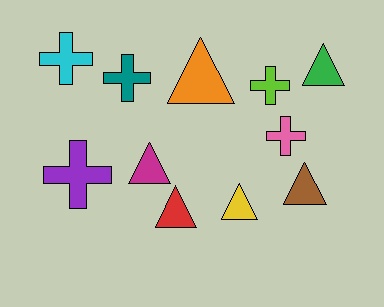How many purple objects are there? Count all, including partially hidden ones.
There is 1 purple object.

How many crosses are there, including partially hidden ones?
There are 5 crosses.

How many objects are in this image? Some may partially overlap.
There are 11 objects.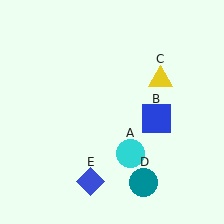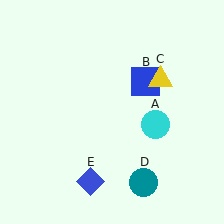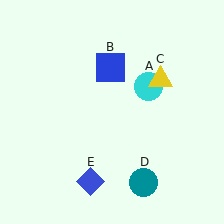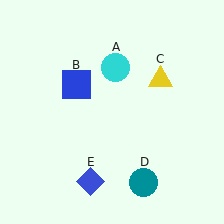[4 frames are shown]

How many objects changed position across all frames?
2 objects changed position: cyan circle (object A), blue square (object B).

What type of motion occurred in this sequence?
The cyan circle (object A), blue square (object B) rotated counterclockwise around the center of the scene.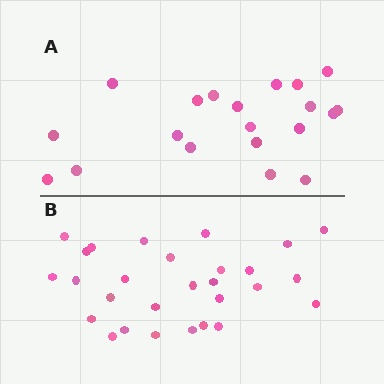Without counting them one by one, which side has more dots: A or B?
Region B (the bottom region) has more dots.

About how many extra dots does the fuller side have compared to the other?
Region B has roughly 8 or so more dots than region A.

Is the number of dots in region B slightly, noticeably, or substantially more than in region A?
Region B has noticeably more, but not dramatically so. The ratio is roughly 1.4 to 1.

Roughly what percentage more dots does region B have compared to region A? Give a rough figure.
About 40% more.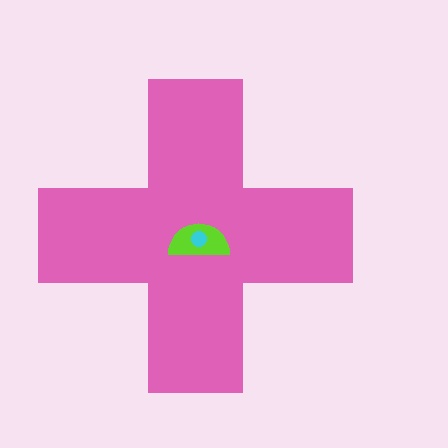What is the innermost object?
The cyan circle.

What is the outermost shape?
The pink cross.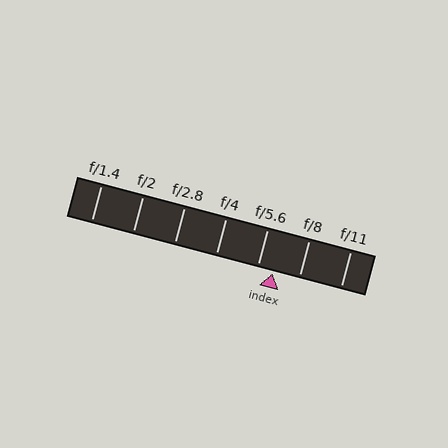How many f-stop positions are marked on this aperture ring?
There are 7 f-stop positions marked.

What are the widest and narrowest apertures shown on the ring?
The widest aperture shown is f/1.4 and the narrowest is f/11.